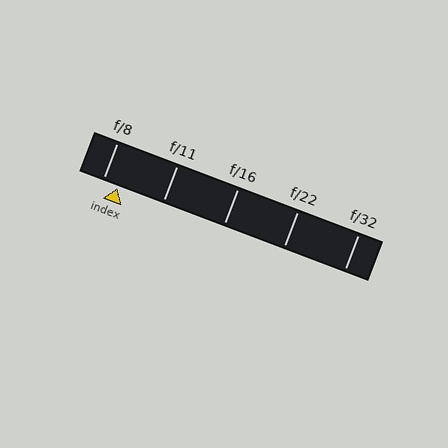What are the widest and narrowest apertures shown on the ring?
The widest aperture shown is f/8 and the narrowest is f/32.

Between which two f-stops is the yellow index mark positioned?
The index mark is between f/8 and f/11.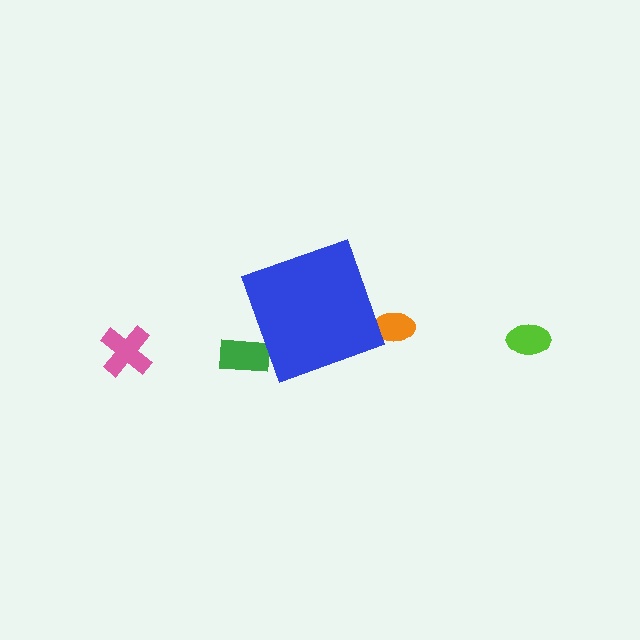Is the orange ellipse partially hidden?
Yes, the orange ellipse is partially hidden behind the blue diamond.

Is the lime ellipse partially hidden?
No, the lime ellipse is fully visible.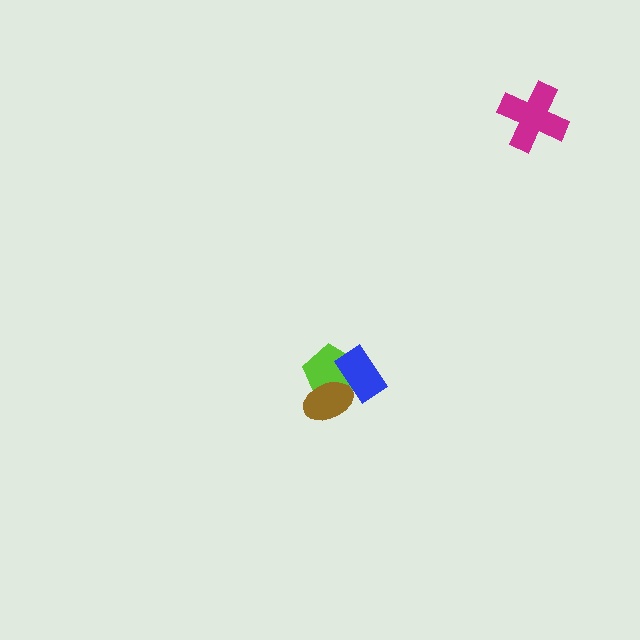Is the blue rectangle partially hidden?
No, no other shape covers it.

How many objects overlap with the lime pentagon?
2 objects overlap with the lime pentagon.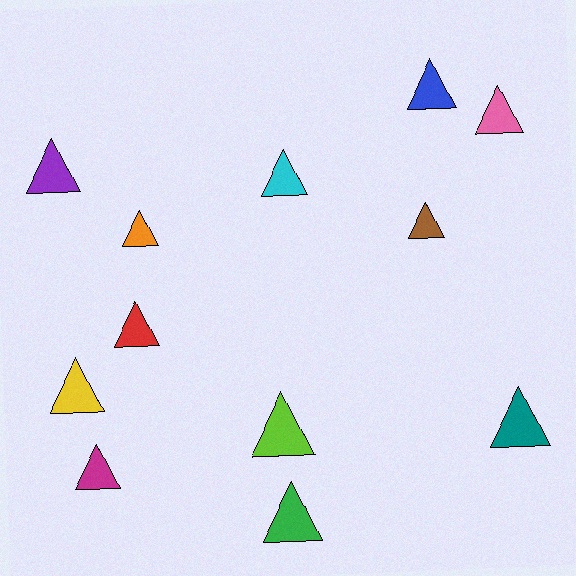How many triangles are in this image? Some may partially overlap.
There are 12 triangles.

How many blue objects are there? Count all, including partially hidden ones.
There is 1 blue object.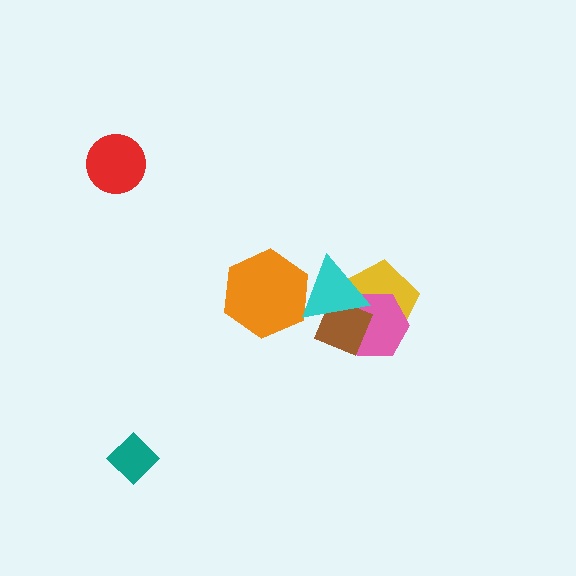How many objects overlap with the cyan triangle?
4 objects overlap with the cyan triangle.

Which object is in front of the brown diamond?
The cyan triangle is in front of the brown diamond.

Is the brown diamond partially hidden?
Yes, it is partially covered by another shape.